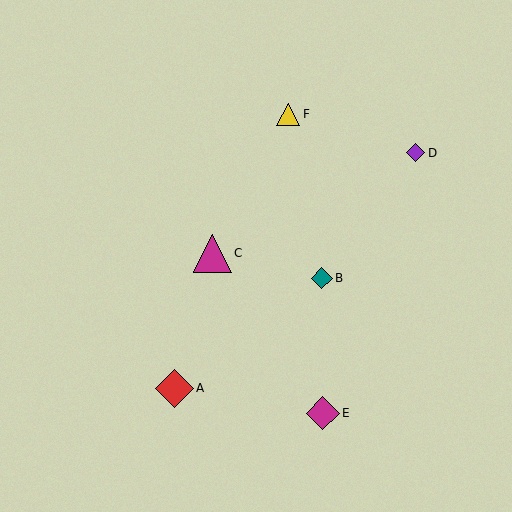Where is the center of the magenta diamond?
The center of the magenta diamond is at (323, 413).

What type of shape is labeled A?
Shape A is a red diamond.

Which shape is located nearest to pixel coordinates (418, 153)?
The purple diamond (labeled D) at (416, 153) is nearest to that location.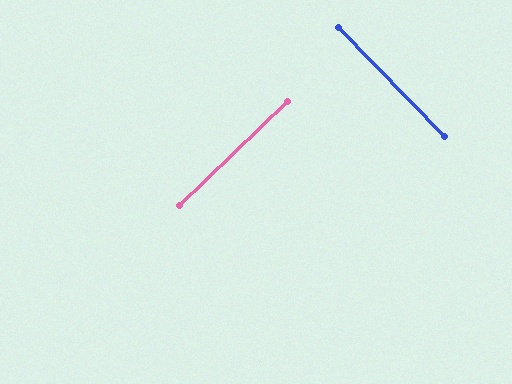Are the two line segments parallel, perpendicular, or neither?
Perpendicular — they meet at approximately 90°.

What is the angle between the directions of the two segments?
Approximately 90 degrees.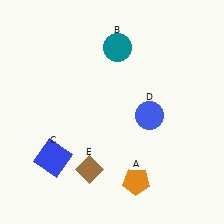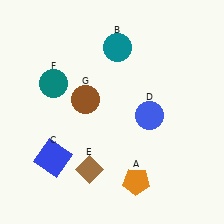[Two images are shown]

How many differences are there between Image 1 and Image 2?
There are 2 differences between the two images.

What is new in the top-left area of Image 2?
A teal circle (F) was added in the top-left area of Image 2.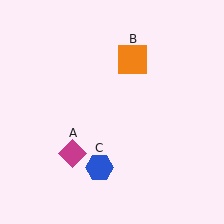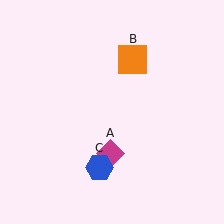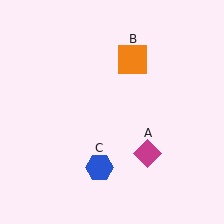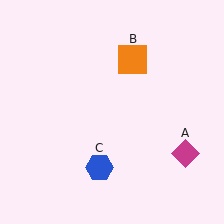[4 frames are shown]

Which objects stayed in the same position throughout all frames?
Orange square (object B) and blue hexagon (object C) remained stationary.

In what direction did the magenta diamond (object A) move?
The magenta diamond (object A) moved right.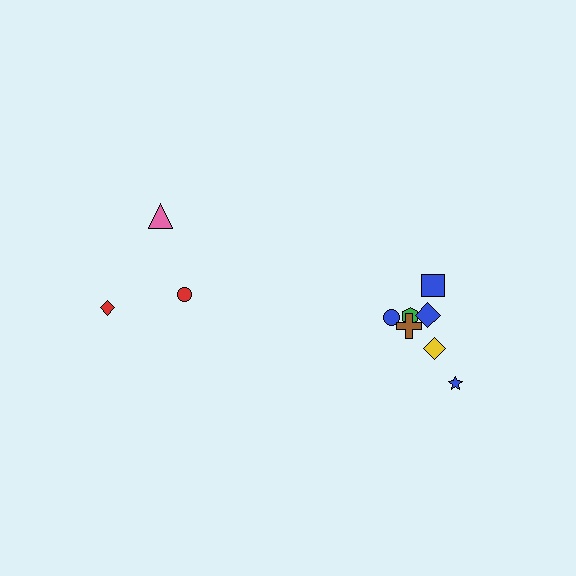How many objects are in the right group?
There are 7 objects.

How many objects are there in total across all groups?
There are 10 objects.